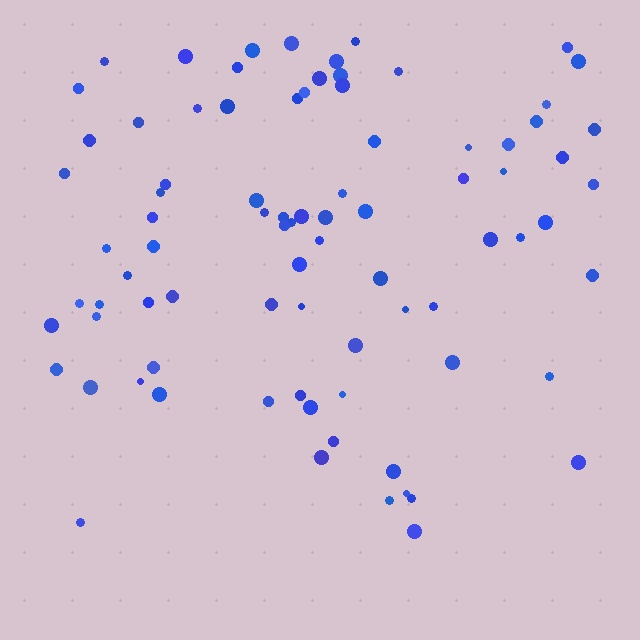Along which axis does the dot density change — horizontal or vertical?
Vertical.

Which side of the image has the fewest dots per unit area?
The bottom.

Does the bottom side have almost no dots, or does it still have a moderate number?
Still a moderate number, just noticeably fewer than the top.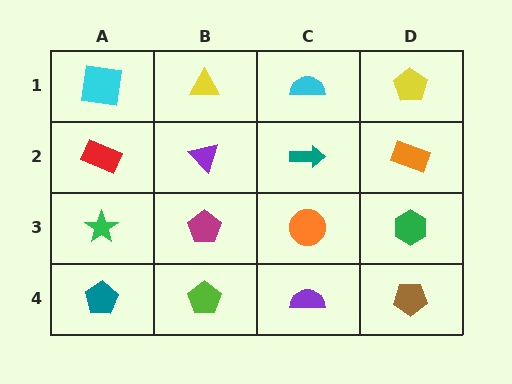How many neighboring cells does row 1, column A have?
2.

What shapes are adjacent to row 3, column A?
A red rectangle (row 2, column A), a teal pentagon (row 4, column A), a magenta pentagon (row 3, column B).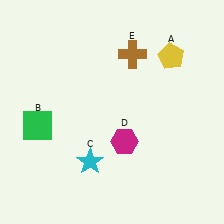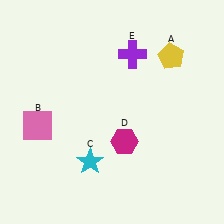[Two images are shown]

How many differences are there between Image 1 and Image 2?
There are 2 differences between the two images.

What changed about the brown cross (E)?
In Image 1, E is brown. In Image 2, it changed to purple.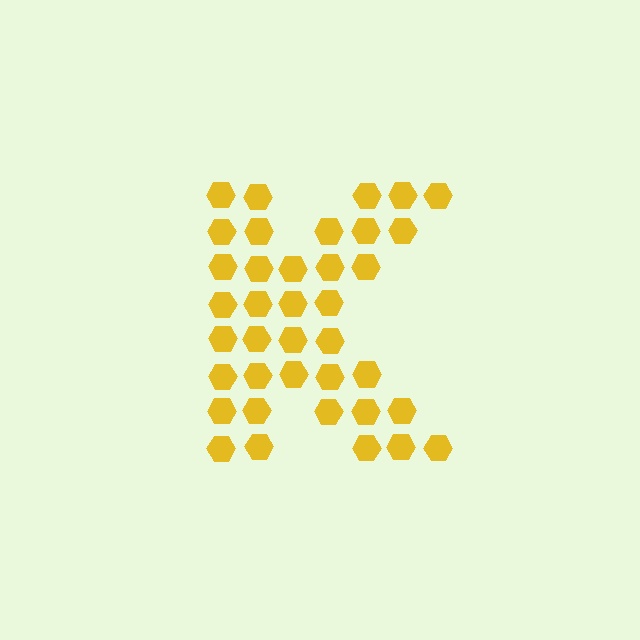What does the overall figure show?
The overall figure shows the letter K.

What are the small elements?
The small elements are hexagons.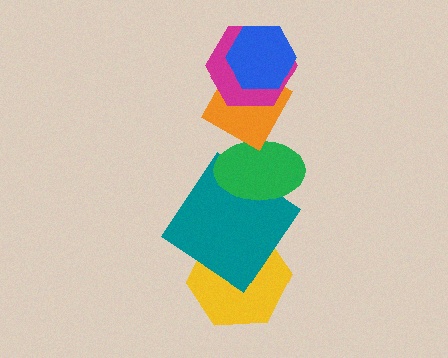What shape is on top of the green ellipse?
The orange diamond is on top of the green ellipse.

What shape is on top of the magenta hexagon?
The blue hexagon is on top of the magenta hexagon.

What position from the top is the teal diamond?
The teal diamond is 5th from the top.